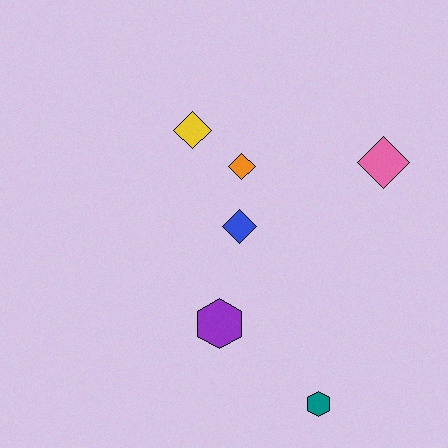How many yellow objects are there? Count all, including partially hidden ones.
There is 1 yellow object.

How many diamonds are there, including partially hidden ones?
There are 4 diamonds.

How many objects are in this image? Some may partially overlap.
There are 6 objects.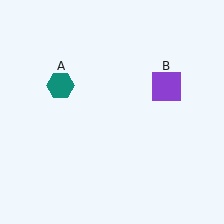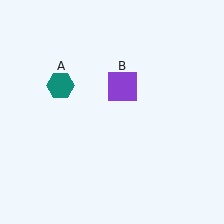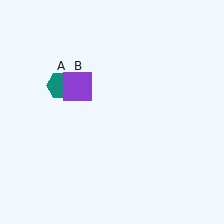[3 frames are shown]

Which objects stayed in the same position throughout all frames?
Teal hexagon (object A) remained stationary.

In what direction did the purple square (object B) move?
The purple square (object B) moved left.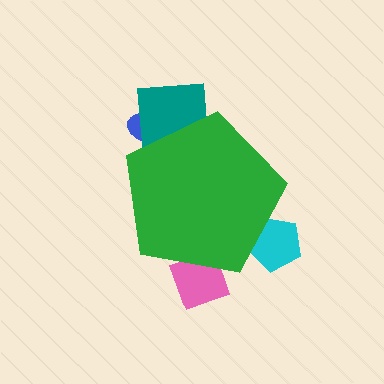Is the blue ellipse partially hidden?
Yes, the blue ellipse is partially hidden behind the green pentagon.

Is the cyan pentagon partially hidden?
Yes, the cyan pentagon is partially hidden behind the green pentagon.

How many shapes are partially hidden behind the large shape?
4 shapes are partially hidden.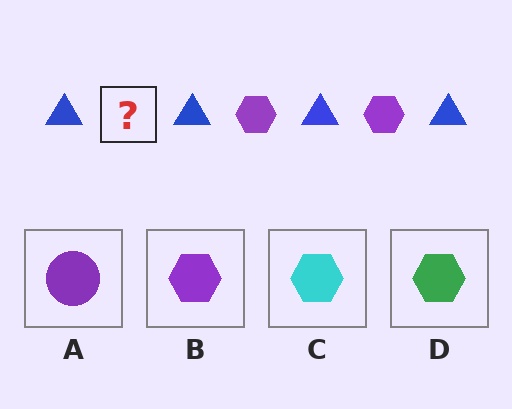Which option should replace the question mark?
Option B.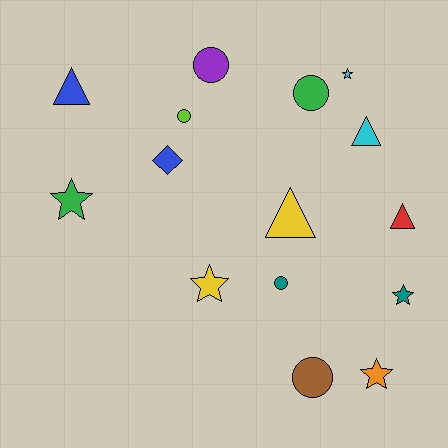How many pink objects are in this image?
There are no pink objects.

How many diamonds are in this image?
There is 1 diamond.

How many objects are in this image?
There are 15 objects.